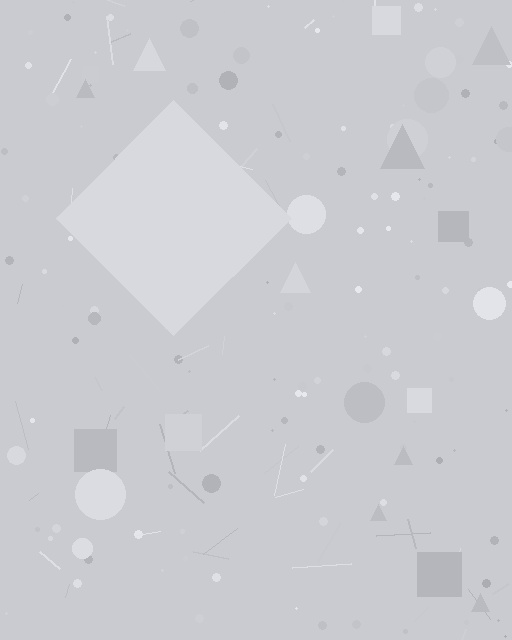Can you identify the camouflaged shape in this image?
The camouflaged shape is a diamond.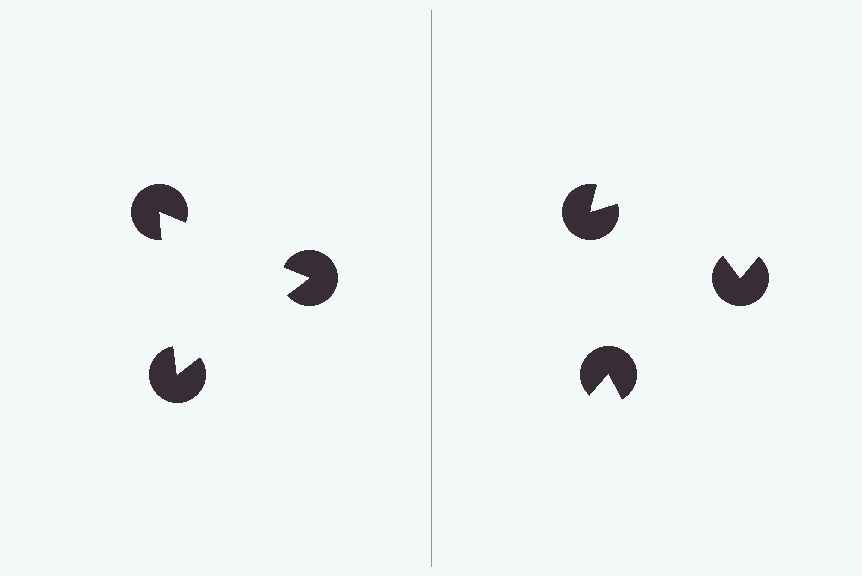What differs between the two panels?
The pac-man discs are positioned identically on both sides; only the wedge orientations differ. On the left they align to a triangle; on the right they are misaligned.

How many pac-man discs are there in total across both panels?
6 — 3 on each side.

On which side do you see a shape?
An illusory triangle appears on the left side. On the right side the wedge cuts are rotated, so no coherent shape forms.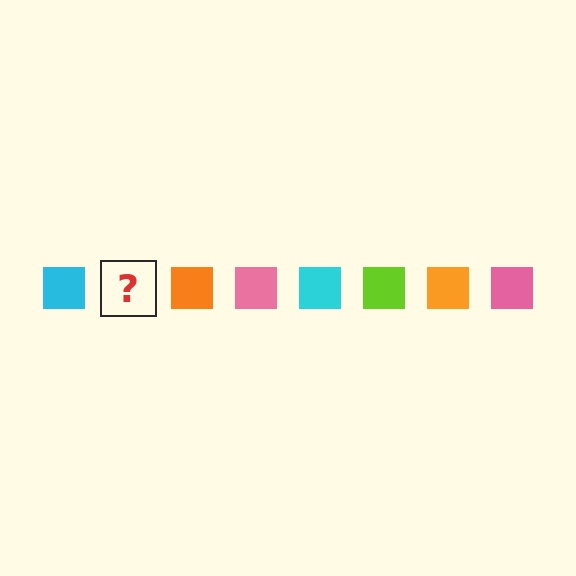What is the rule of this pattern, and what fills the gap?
The rule is that the pattern cycles through cyan, lime, orange, pink squares. The gap should be filled with a lime square.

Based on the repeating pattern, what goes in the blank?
The blank should be a lime square.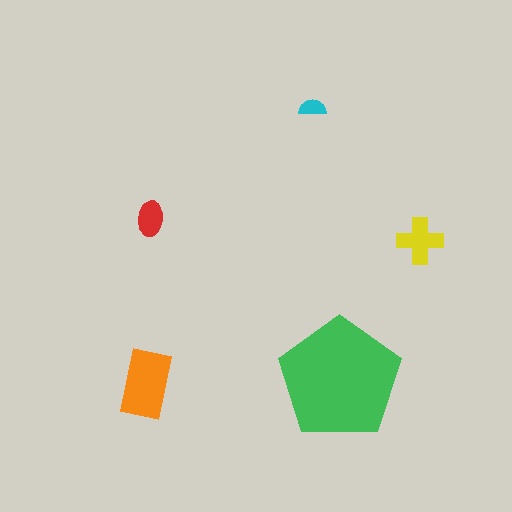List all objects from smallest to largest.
The cyan semicircle, the red ellipse, the yellow cross, the orange rectangle, the green pentagon.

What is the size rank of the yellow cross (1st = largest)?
3rd.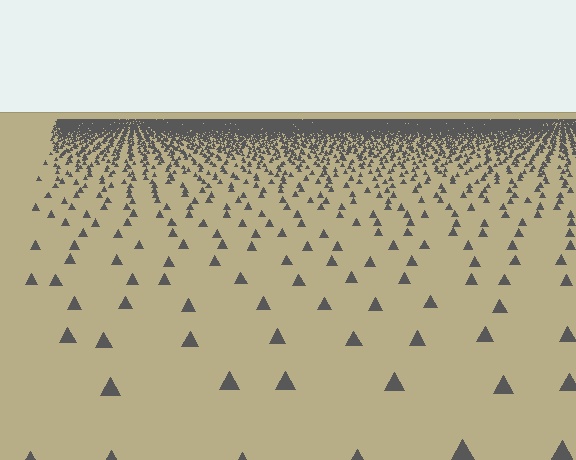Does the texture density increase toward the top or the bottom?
Density increases toward the top.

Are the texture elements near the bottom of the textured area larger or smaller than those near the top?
Larger. Near the bottom, elements are closer to the viewer and appear at a bigger on-screen size.